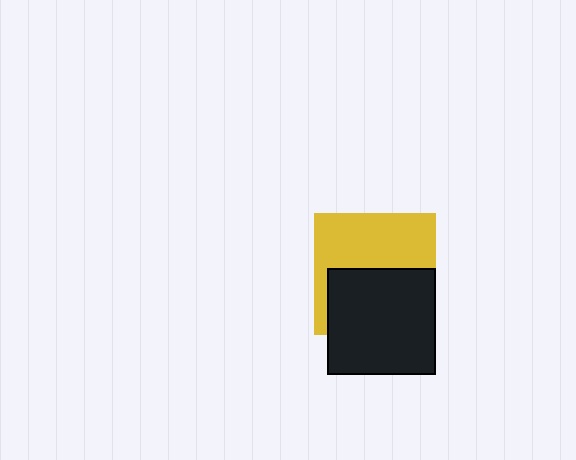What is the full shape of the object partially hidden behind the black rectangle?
The partially hidden object is a yellow square.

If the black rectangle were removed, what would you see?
You would see the complete yellow square.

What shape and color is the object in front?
The object in front is a black rectangle.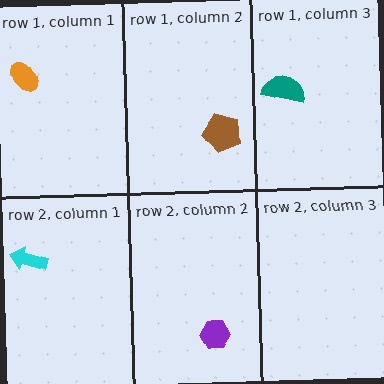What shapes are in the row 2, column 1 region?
The cyan arrow.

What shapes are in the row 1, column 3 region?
The teal semicircle.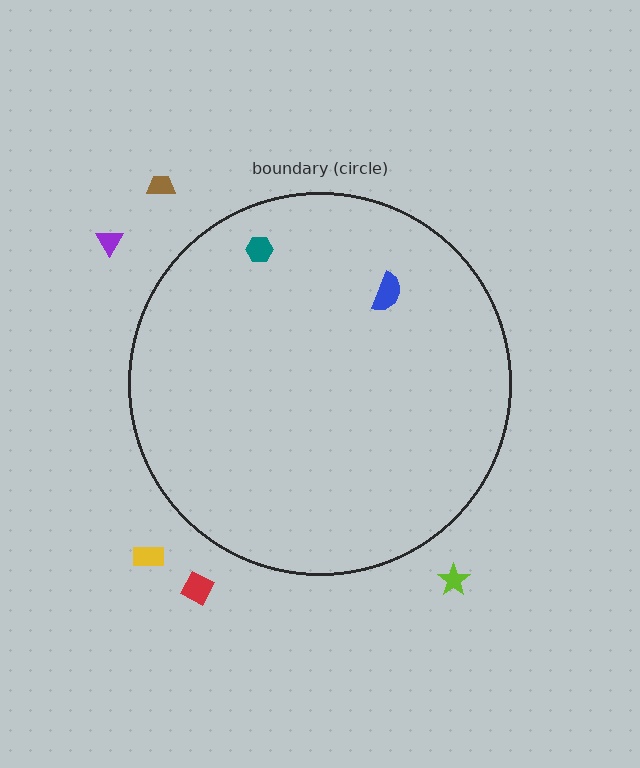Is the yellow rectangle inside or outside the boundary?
Outside.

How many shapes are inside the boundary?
2 inside, 5 outside.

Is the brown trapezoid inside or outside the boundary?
Outside.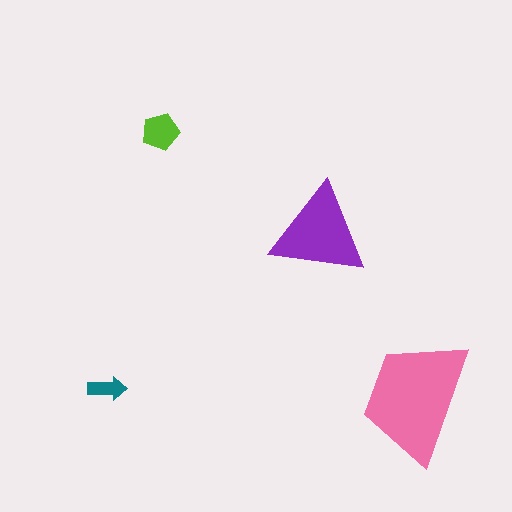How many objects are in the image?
There are 4 objects in the image.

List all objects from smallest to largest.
The teal arrow, the lime pentagon, the purple triangle, the pink trapezoid.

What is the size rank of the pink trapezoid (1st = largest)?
1st.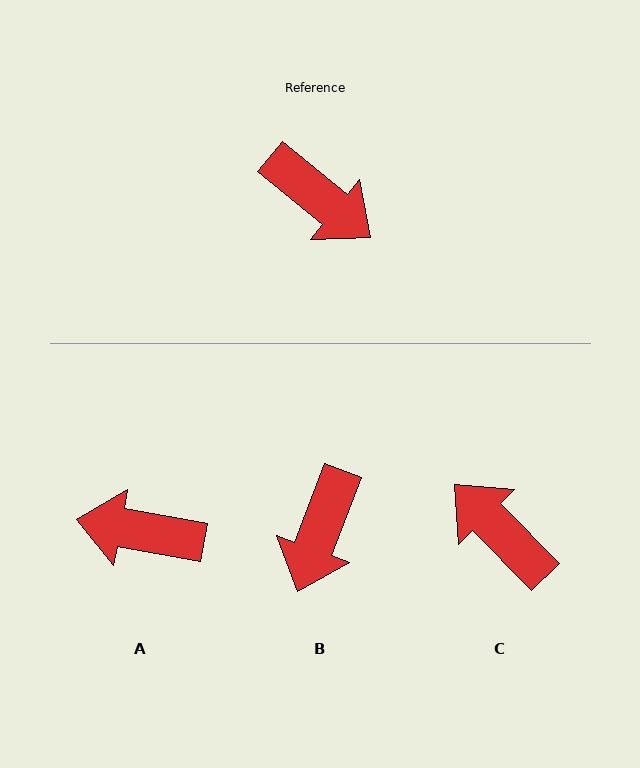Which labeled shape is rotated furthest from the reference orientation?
C, about 174 degrees away.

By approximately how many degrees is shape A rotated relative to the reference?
Approximately 151 degrees clockwise.